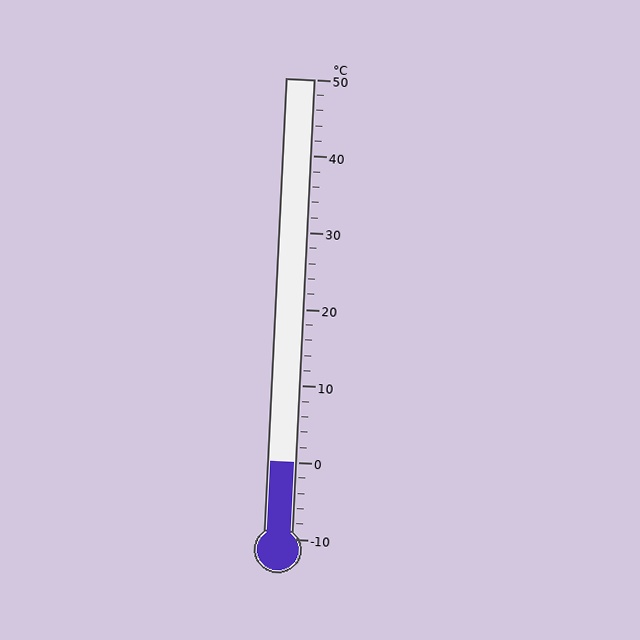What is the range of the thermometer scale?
The thermometer scale ranges from -10°C to 50°C.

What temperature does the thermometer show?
The thermometer shows approximately 0°C.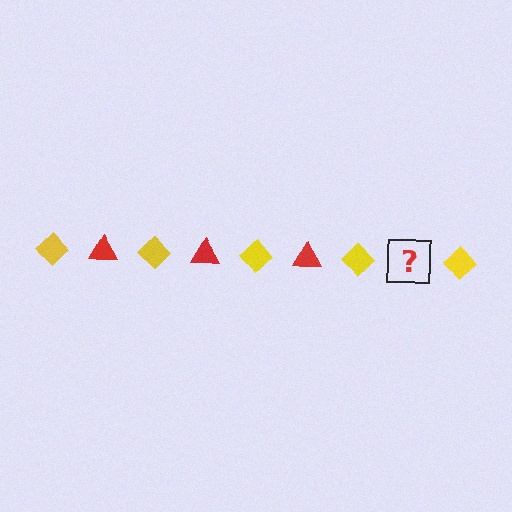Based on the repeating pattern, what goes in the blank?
The blank should be a red triangle.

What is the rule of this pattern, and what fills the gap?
The rule is that the pattern alternates between yellow diamond and red triangle. The gap should be filled with a red triangle.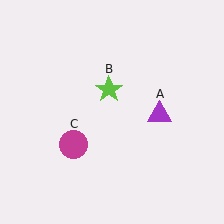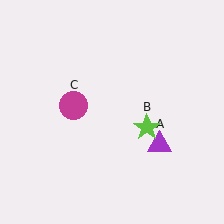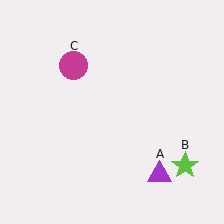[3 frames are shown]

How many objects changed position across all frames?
3 objects changed position: purple triangle (object A), lime star (object B), magenta circle (object C).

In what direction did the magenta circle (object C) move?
The magenta circle (object C) moved up.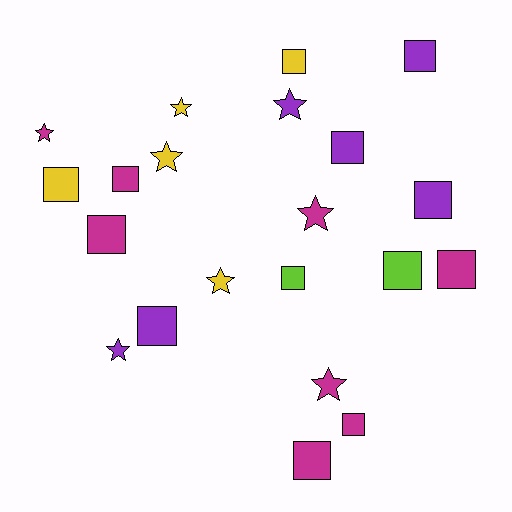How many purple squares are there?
There are 4 purple squares.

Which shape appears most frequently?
Square, with 13 objects.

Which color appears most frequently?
Magenta, with 8 objects.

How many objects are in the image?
There are 21 objects.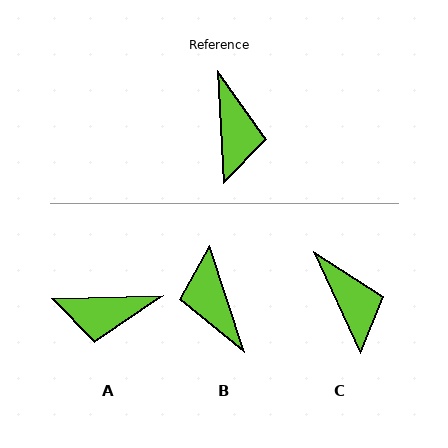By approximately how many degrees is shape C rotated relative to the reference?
Approximately 22 degrees counter-clockwise.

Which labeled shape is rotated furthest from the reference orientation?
B, about 164 degrees away.